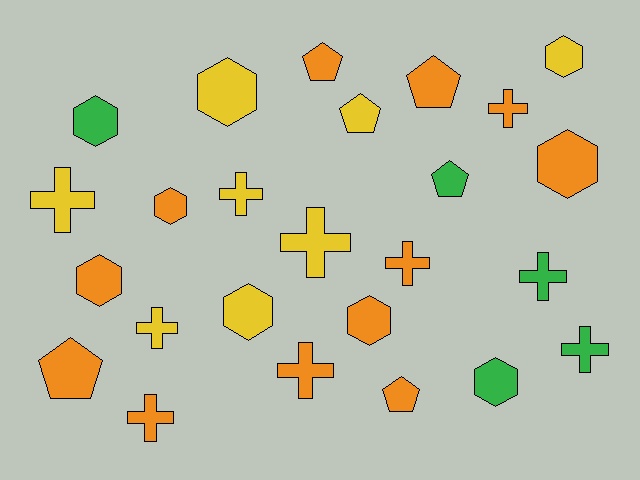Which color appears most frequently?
Orange, with 12 objects.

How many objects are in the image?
There are 25 objects.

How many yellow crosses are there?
There are 4 yellow crosses.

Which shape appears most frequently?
Cross, with 10 objects.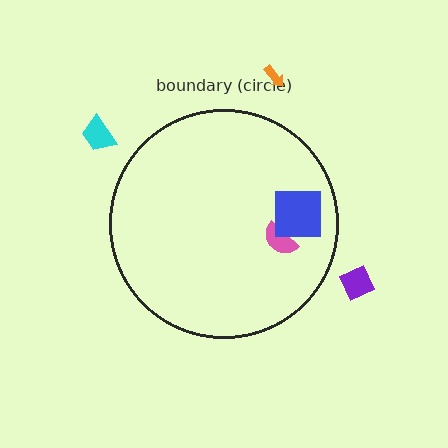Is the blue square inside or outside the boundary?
Inside.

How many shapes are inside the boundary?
2 inside, 3 outside.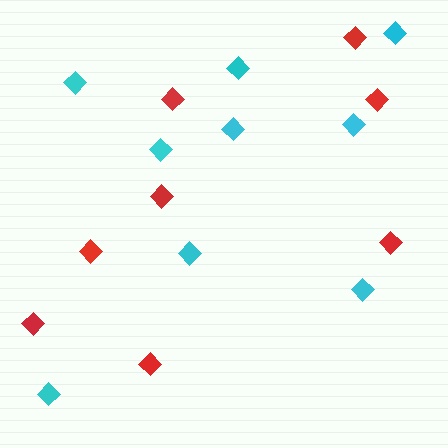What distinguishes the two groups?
There are 2 groups: one group of cyan diamonds (9) and one group of red diamonds (8).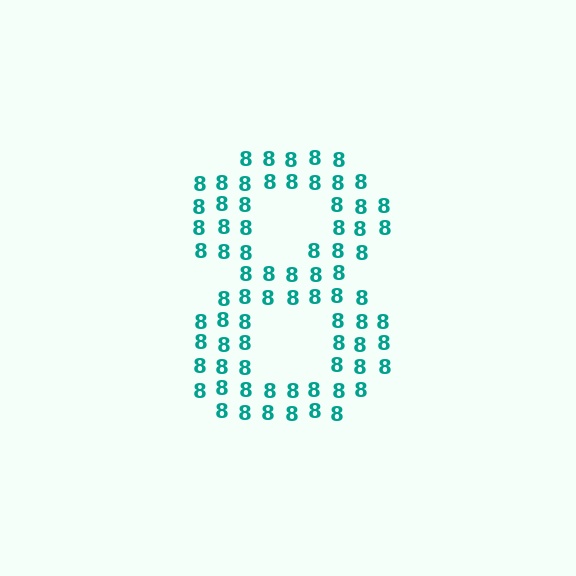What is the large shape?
The large shape is the digit 8.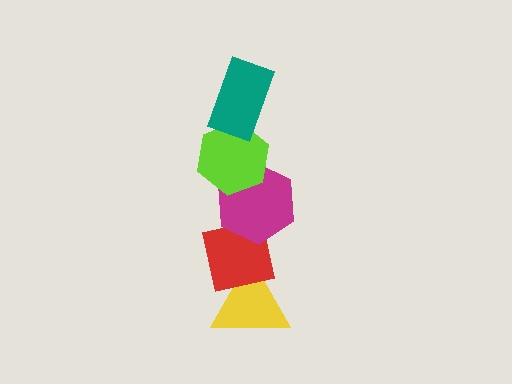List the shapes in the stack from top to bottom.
From top to bottom: the teal rectangle, the lime hexagon, the magenta hexagon, the red square, the yellow triangle.